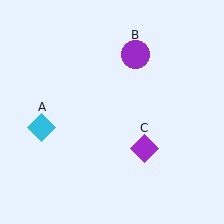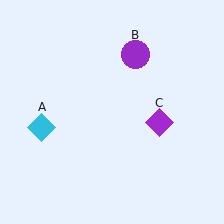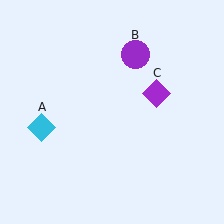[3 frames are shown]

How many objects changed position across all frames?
1 object changed position: purple diamond (object C).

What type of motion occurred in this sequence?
The purple diamond (object C) rotated counterclockwise around the center of the scene.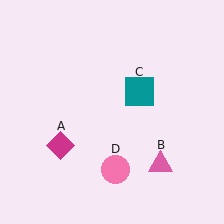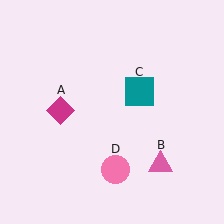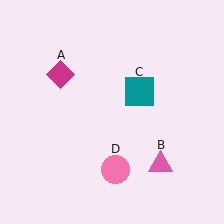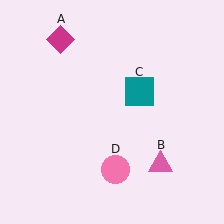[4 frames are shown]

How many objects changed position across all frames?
1 object changed position: magenta diamond (object A).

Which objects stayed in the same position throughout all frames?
Pink triangle (object B) and teal square (object C) and pink circle (object D) remained stationary.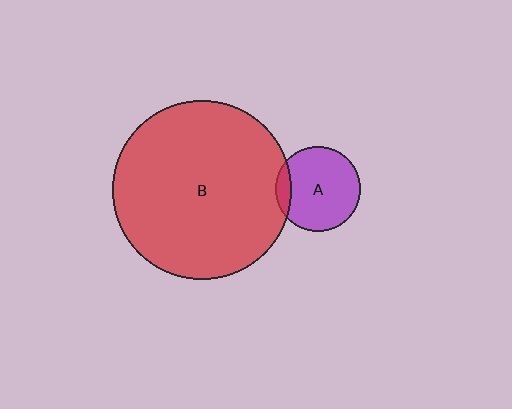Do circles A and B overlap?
Yes.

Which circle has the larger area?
Circle B (red).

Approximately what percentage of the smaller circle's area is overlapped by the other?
Approximately 10%.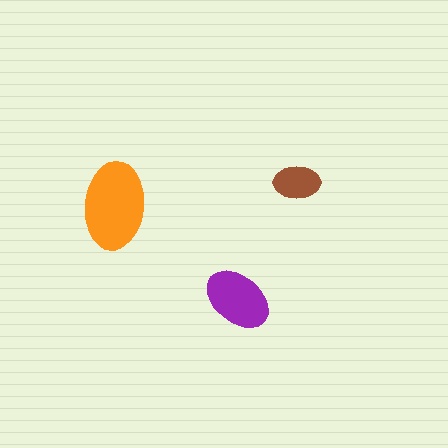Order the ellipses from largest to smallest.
the orange one, the purple one, the brown one.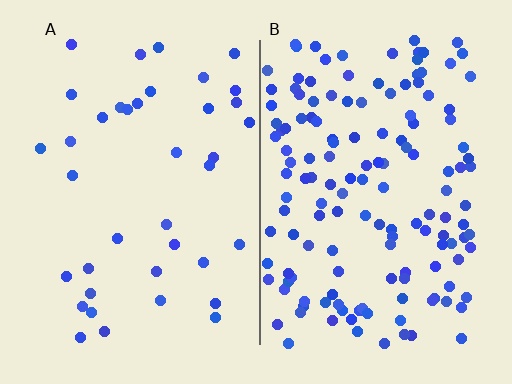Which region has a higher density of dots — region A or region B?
B (the right).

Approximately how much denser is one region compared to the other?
Approximately 3.9× — region B over region A.